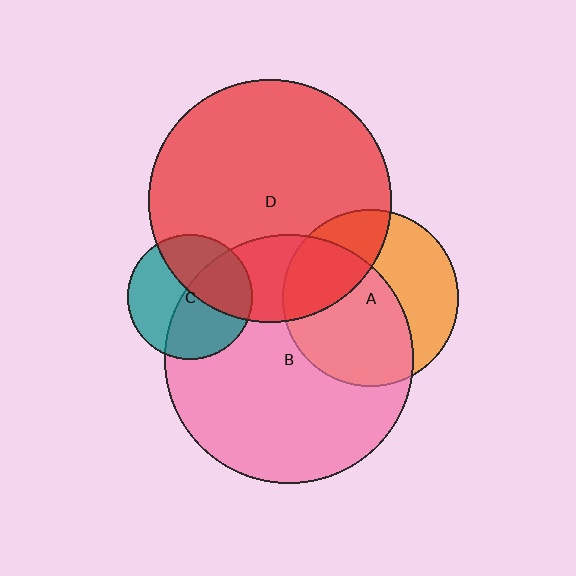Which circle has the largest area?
Circle B (pink).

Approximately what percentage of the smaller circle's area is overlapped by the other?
Approximately 50%.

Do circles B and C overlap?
Yes.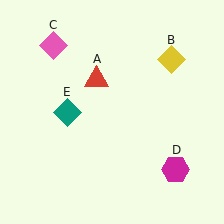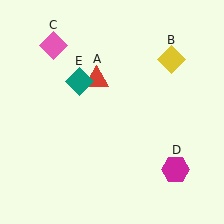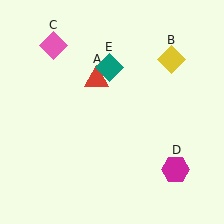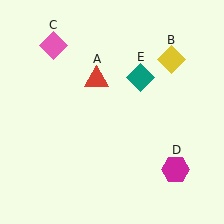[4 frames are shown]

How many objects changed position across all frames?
1 object changed position: teal diamond (object E).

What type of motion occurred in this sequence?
The teal diamond (object E) rotated clockwise around the center of the scene.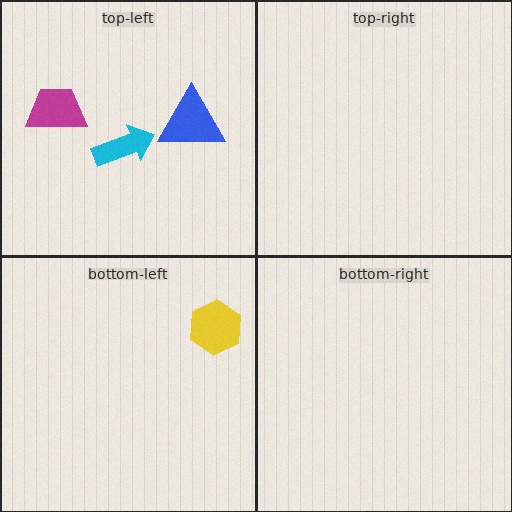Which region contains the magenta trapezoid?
The top-left region.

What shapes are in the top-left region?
The blue triangle, the cyan arrow, the magenta trapezoid.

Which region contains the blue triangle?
The top-left region.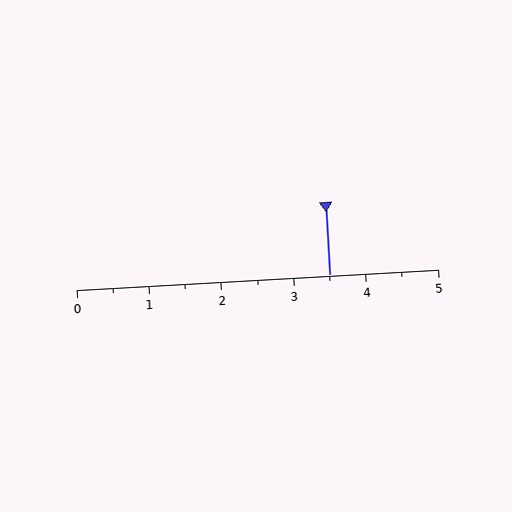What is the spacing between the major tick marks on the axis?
The major ticks are spaced 1 apart.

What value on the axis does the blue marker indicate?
The marker indicates approximately 3.5.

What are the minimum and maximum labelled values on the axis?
The axis runs from 0 to 5.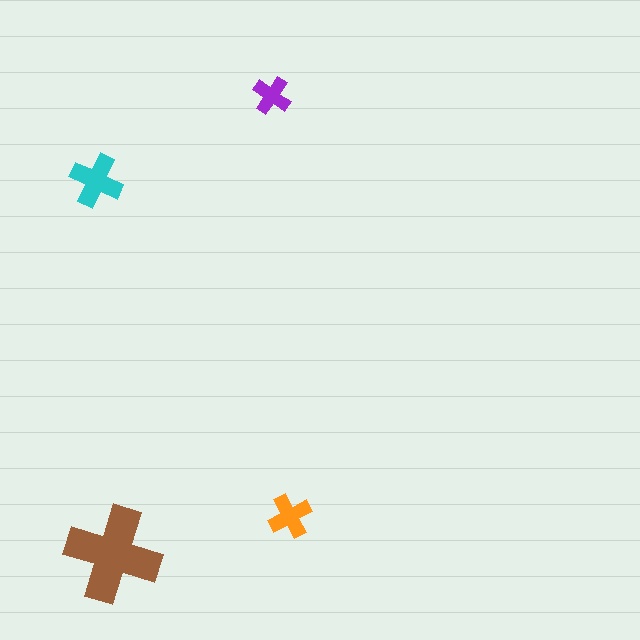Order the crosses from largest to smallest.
the brown one, the cyan one, the orange one, the purple one.